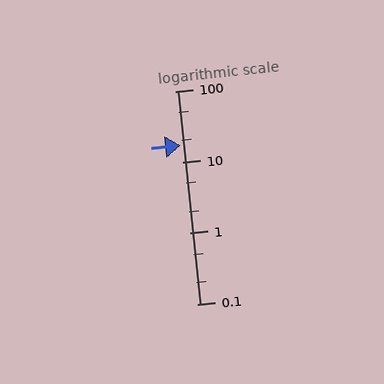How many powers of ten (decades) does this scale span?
The scale spans 3 decades, from 0.1 to 100.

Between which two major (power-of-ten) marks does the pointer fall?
The pointer is between 10 and 100.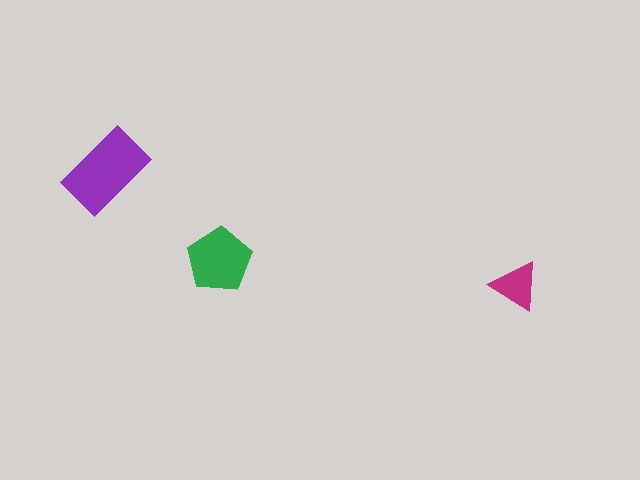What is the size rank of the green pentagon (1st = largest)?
2nd.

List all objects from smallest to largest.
The magenta triangle, the green pentagon, the purple rectangle.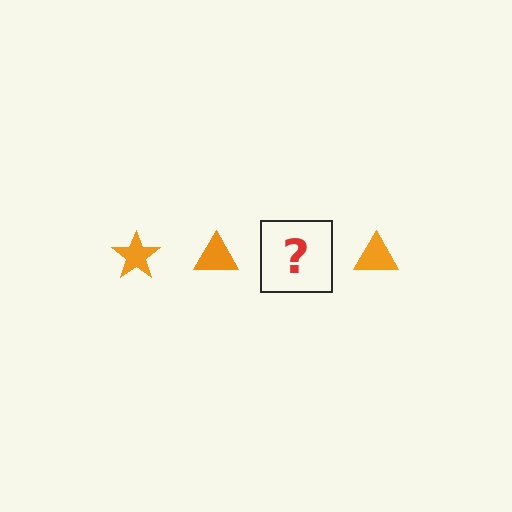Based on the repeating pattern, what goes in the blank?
The blank should be an orange star.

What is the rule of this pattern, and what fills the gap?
The rule is that the pattern cycles through star, triangle shapes in orange. The gap should be filled with an orange star.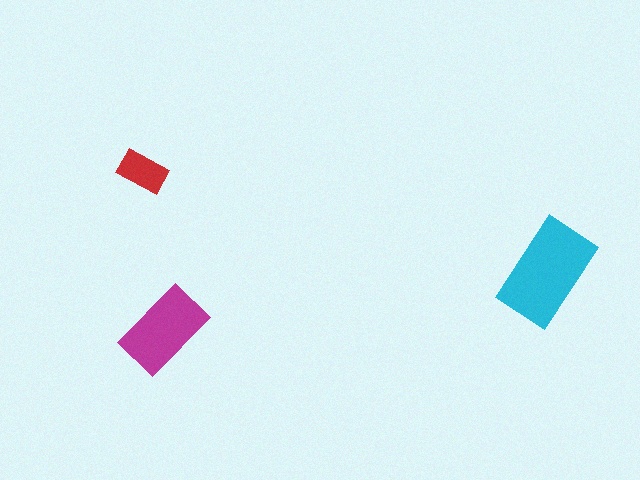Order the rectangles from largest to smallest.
the cyan one, the magenta one, the red one.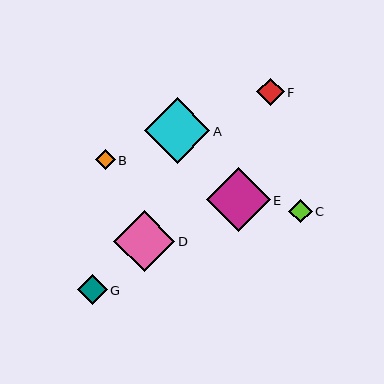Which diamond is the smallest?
Diamond B is the smallest with a size of approximately 20 pixels.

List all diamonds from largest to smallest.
From largest to smallest: A, E, D, G, F, C, B.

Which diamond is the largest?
Diamond A is the largest with a size of approximately 66 pixels.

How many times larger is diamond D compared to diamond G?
Diamond D is approximately 2.0 times the size of diamond G.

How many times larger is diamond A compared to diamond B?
Diamond A is approximately 3.3 times the size of diamond B.